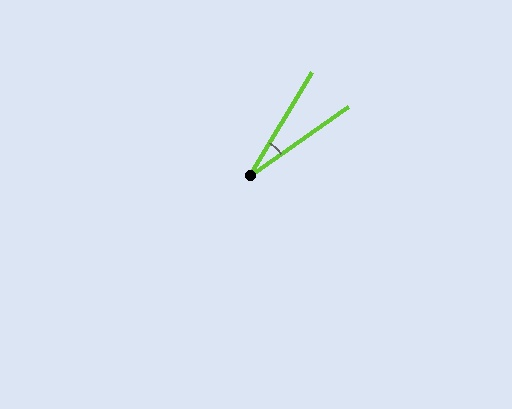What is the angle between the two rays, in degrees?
Approximately 24 degrees.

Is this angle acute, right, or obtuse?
It is acute.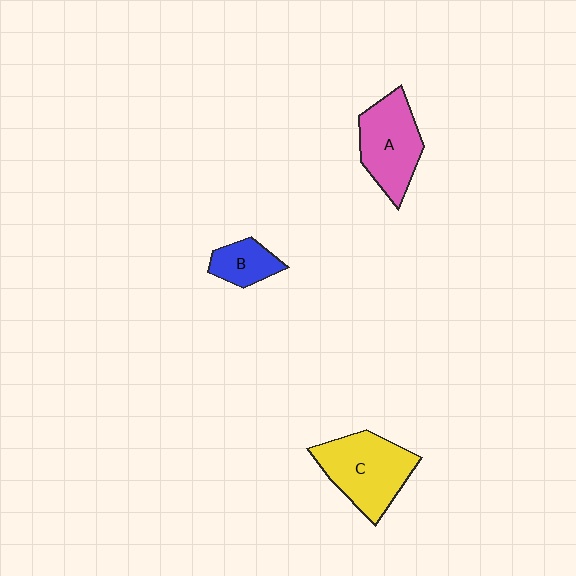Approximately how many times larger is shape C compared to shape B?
Approximately 2.3 times.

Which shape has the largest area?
Shape C (yellow).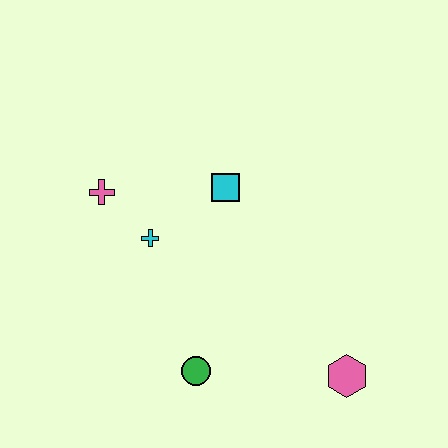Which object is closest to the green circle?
The cyan cross is closest to the green circle.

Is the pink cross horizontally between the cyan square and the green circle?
No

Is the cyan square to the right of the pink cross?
Yes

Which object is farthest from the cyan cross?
The pink hexagon is farthest from the cyan cross.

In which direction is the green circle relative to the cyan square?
The green circle is below the cyan square.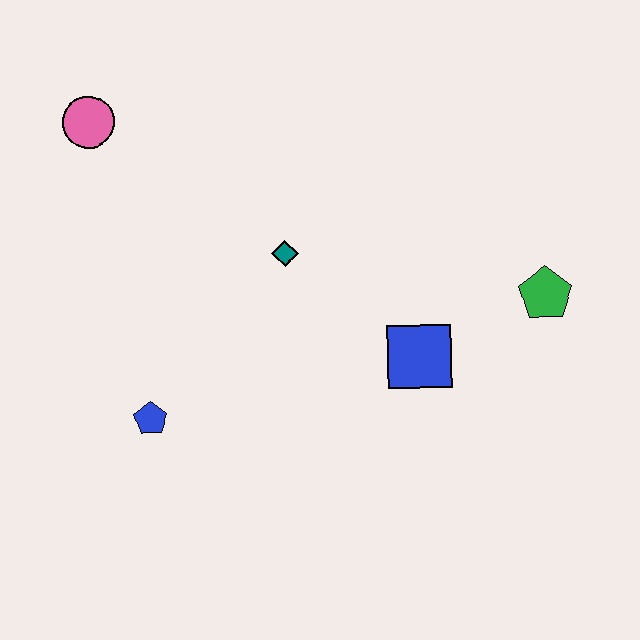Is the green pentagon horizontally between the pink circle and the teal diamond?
No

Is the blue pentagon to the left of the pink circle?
No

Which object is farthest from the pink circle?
The green pentagon is farthest from the pink circle.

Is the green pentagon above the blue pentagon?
Yes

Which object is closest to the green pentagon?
The blue square is closest to the green pentagon.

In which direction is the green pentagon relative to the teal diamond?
The green pentagon is to the right of the teal diamond.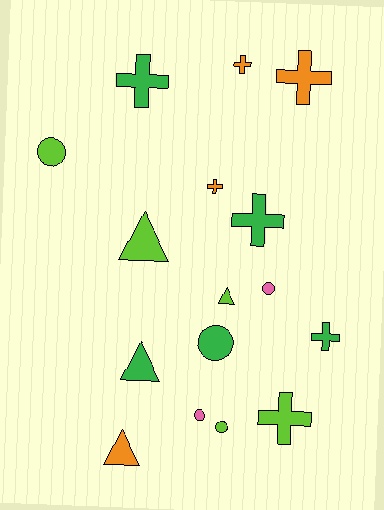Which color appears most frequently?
Lime, with 5 objects.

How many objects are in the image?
There are 16 objects.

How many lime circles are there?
There are 2 lime circles.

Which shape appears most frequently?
Cross, with 7 objects.